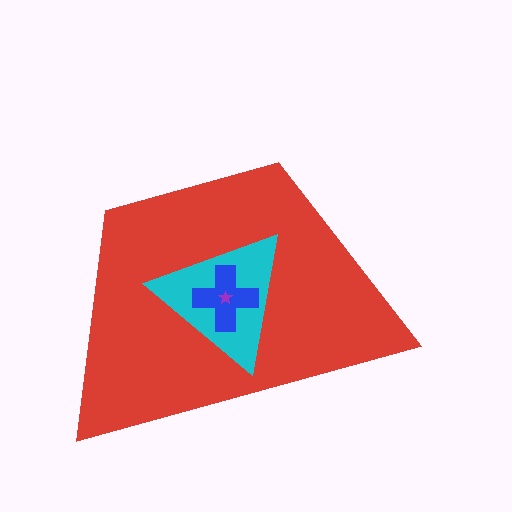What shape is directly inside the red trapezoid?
The cyan triangle.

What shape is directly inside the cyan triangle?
The blue cross.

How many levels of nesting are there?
4.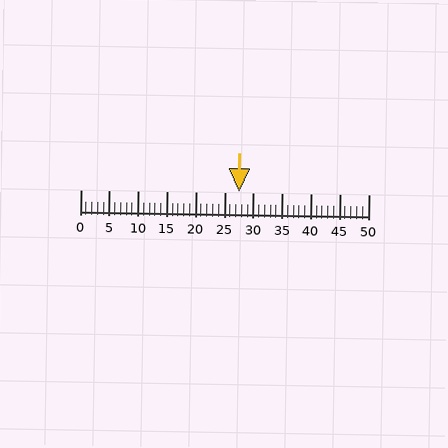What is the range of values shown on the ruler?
The ruler shows values from 0 to 50.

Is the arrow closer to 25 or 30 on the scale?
The arrow is closer to 30.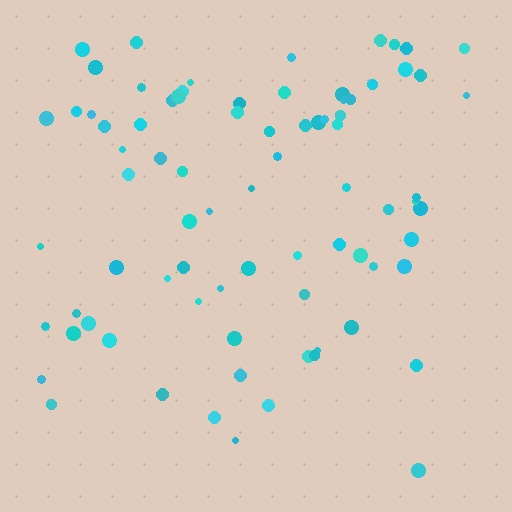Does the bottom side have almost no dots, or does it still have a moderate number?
Still a moderate number, just noticeably fewer than the top.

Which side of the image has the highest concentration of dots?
The top.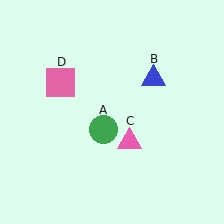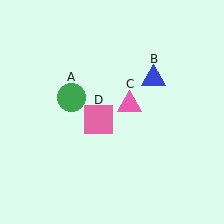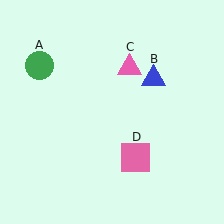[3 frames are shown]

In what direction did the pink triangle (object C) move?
The pink triangle (object C) moved up.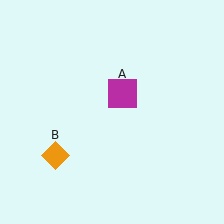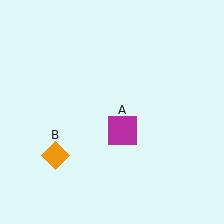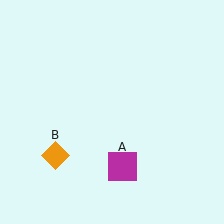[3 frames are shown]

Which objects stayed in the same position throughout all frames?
Orange diamond (object B) remained stationary.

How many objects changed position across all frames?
1 object changed position: magenta square (object A).